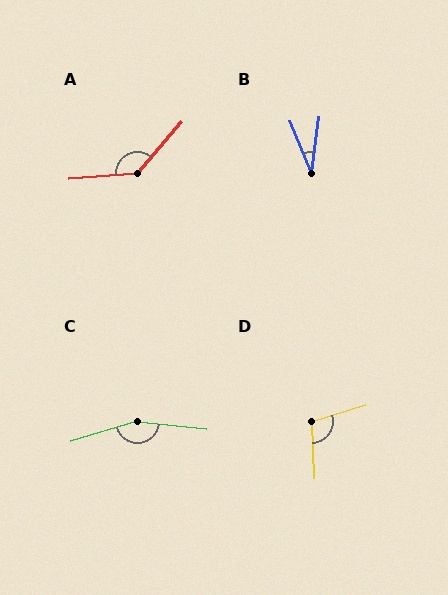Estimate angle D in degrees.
Approximately 105 degrees.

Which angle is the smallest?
B, at approximately 30 degrees.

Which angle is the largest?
C, at approximately 158 degrees.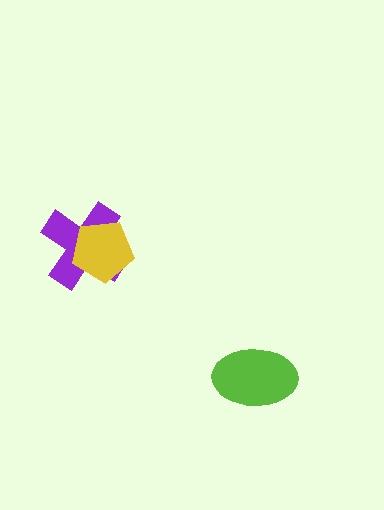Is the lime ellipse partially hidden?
No, no other shape covers it.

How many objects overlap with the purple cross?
1 object overlaps with the purple cross.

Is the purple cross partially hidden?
Yes, it is partially covered by another shape.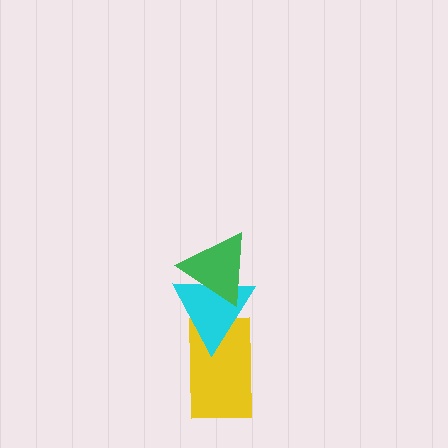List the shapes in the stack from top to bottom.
From top to bottom: the green triangle, the cyan triangle, the yellow rectangle.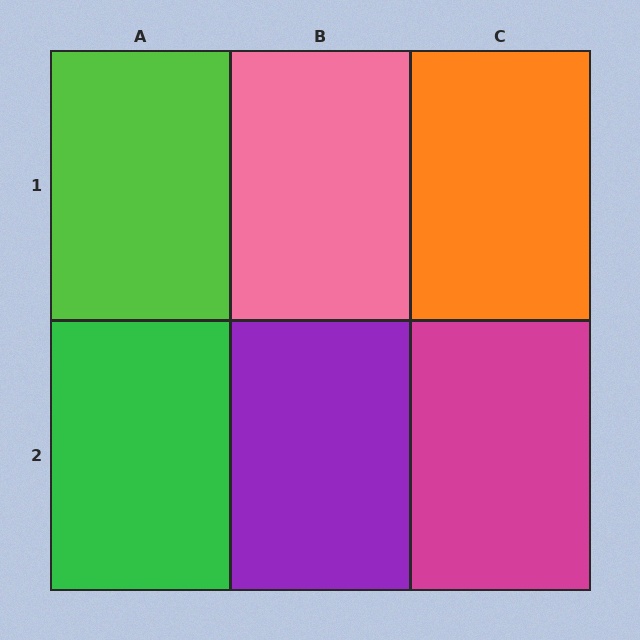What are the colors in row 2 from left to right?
Green, purple, magenta.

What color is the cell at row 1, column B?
Pink.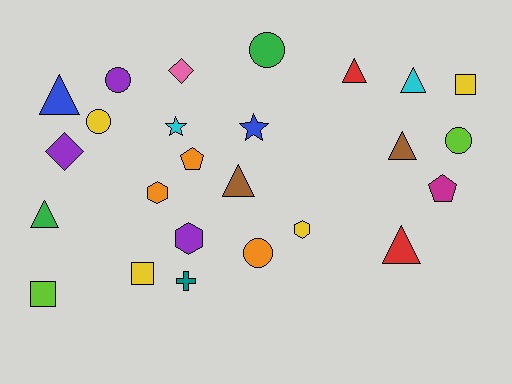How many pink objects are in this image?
There is 1 pink object.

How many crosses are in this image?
There is 1 cross.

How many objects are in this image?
There are 25 objects.